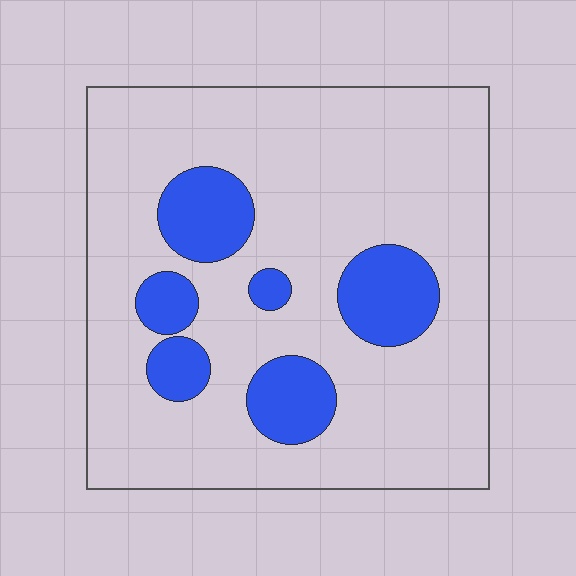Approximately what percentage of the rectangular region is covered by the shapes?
Approximately 20%.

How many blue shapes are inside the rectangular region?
6.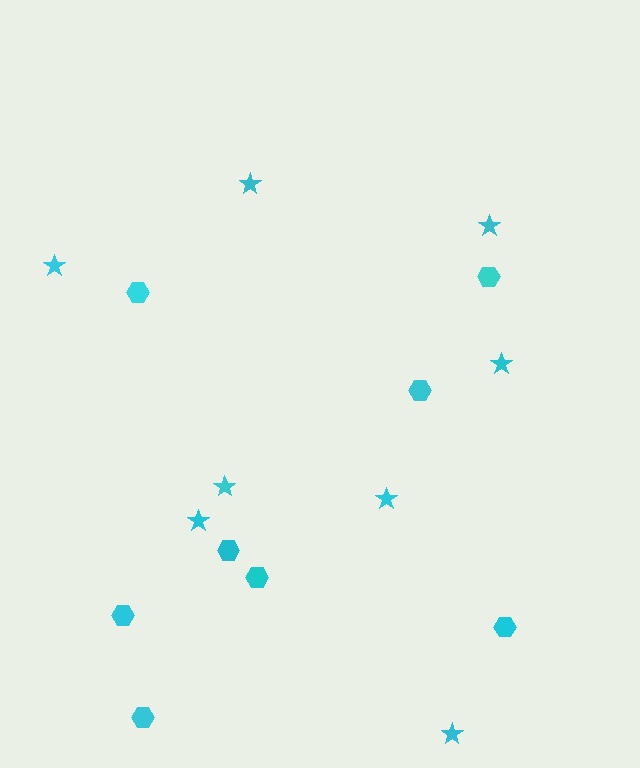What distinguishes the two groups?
There are 2 groups: one group of hexagons (8) and one group of stars (8).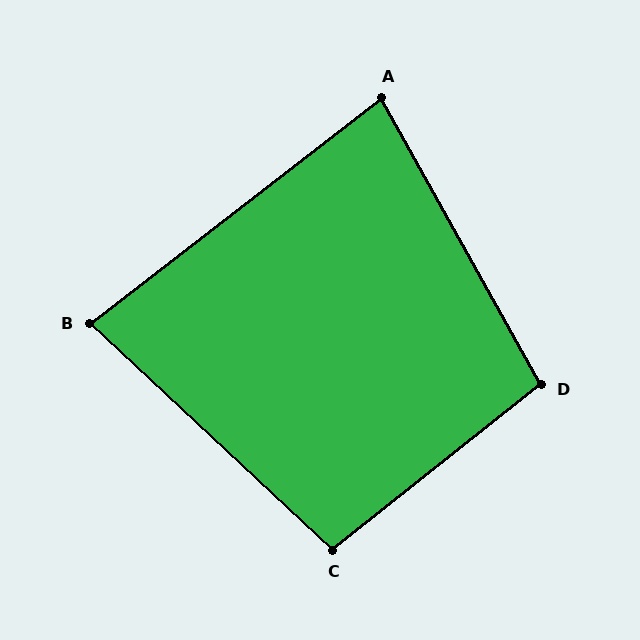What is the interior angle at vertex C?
Approximately 99 degrees (obtuse).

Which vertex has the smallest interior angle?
B, at approximately 81 degrees.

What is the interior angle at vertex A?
Approximately 81 degrees (acute).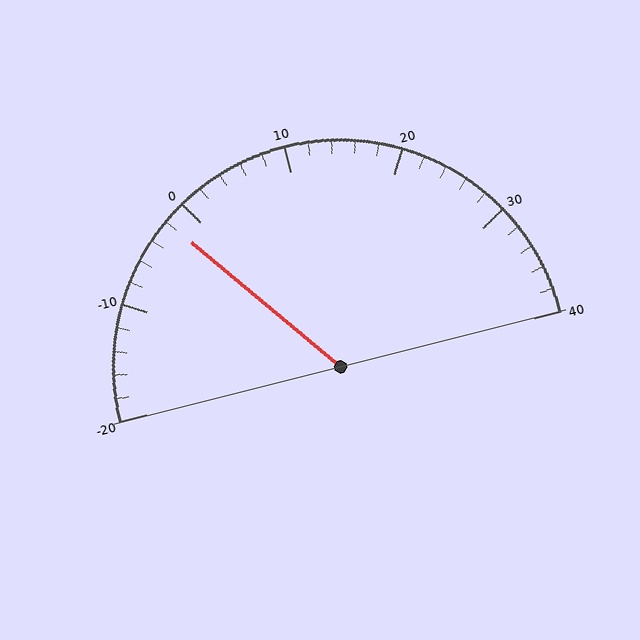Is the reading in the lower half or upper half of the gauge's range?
The reading is in the lower half of the range (-20 to 40).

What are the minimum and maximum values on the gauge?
The gauge ranges from -20 to 40.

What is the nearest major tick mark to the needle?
The nearest major tick mark is 0.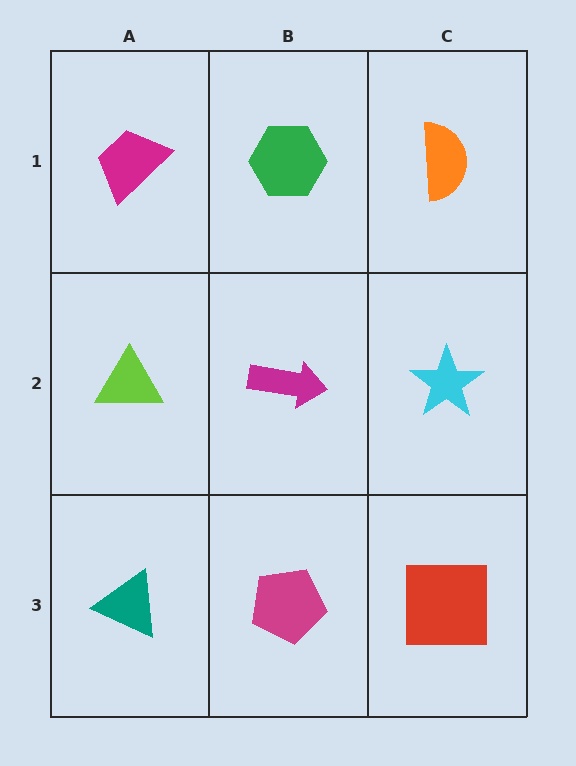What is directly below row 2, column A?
A teal triangle.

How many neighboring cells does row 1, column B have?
3.